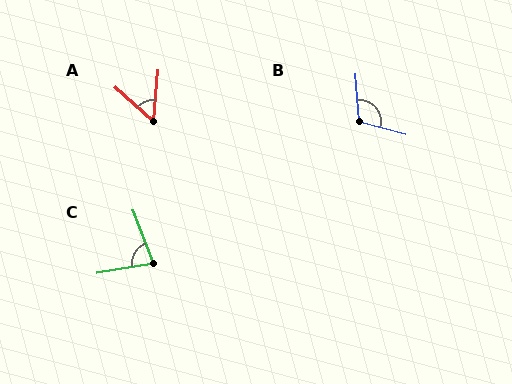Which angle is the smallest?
A, at approximately 53 degrees.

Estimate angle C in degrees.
Approximately 79 degrees.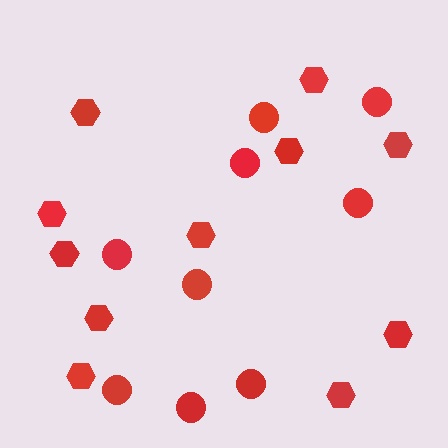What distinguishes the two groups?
There are 2 groups: one group of hexagons (11) and one group of circles (9).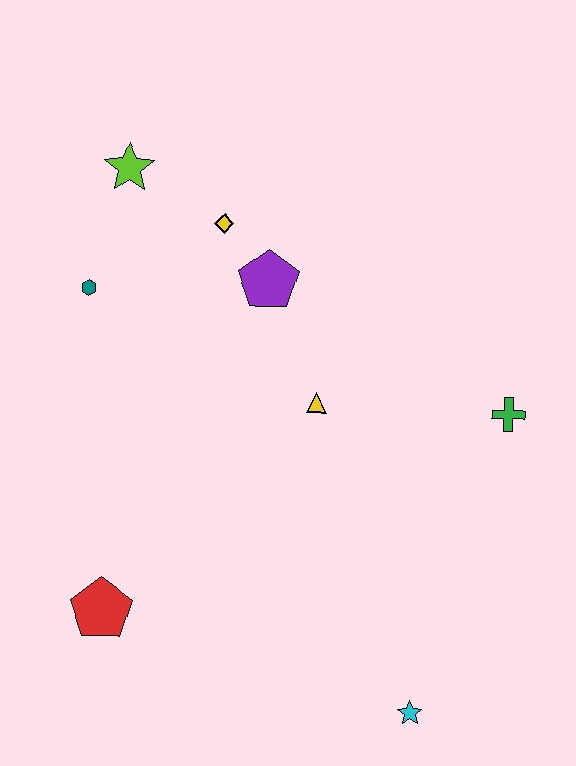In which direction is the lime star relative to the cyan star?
The lime star is above the cyan star.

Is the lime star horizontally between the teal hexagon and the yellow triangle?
Yes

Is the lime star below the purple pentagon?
No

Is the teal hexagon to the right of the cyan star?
No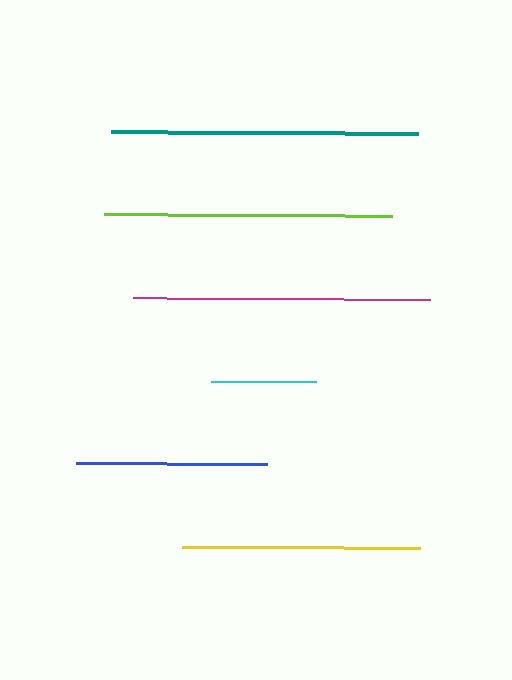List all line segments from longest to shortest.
From longest to shortest: teal, magenta, lime, yellow, blue, cyan.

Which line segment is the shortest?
The cyan line is the shortest at approximately 105 pixels.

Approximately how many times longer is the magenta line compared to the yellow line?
The magenta line is approximately 1.2 times the length of the yellow line.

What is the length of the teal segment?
The teal segment is approximately 307 pixels long.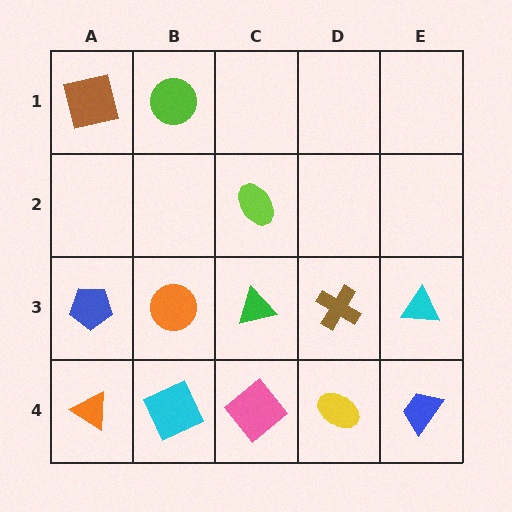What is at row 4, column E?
A blue trapezoid.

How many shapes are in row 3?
5 shapes.